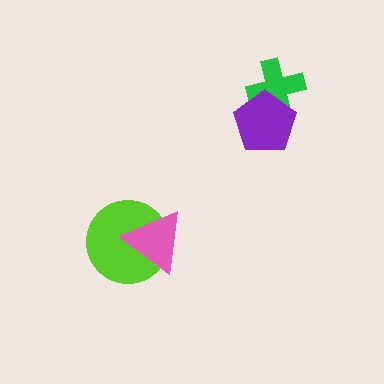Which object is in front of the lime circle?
The pink triangle is in front of the lime circle.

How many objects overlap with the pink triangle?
1 object overlaps with the pink triangle.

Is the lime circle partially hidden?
Yes, it is partially covered by another shape.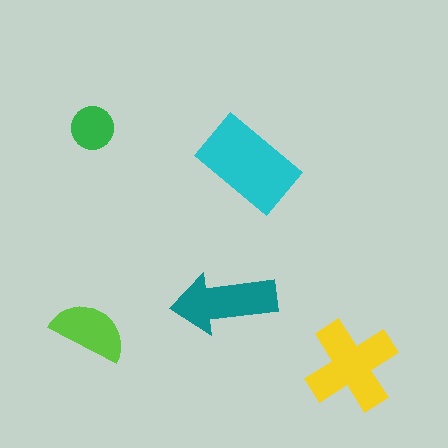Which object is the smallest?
The green circle.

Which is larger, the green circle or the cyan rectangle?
The cyan rectangle.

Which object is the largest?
The cyan rectangle.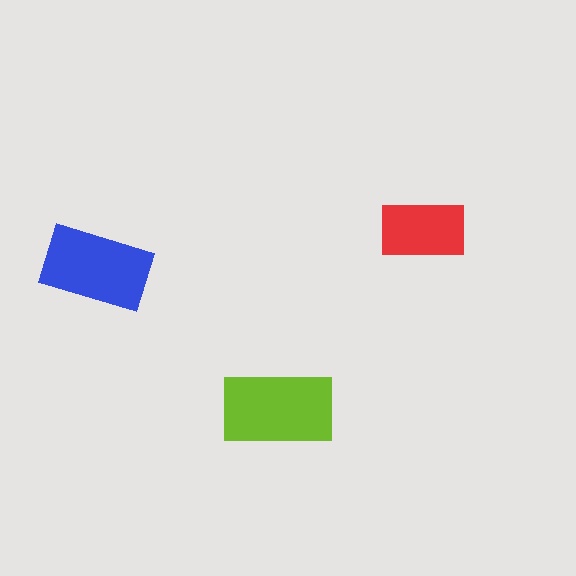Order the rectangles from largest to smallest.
the lime one, the blue one, the red one.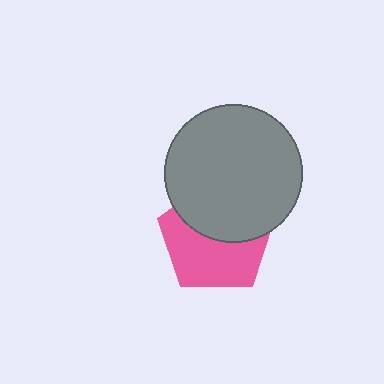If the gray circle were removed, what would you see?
You would see the complete pink pentagon.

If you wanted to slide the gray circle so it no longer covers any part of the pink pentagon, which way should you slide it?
Slide it up — that is the most direct way to separate the two shapes.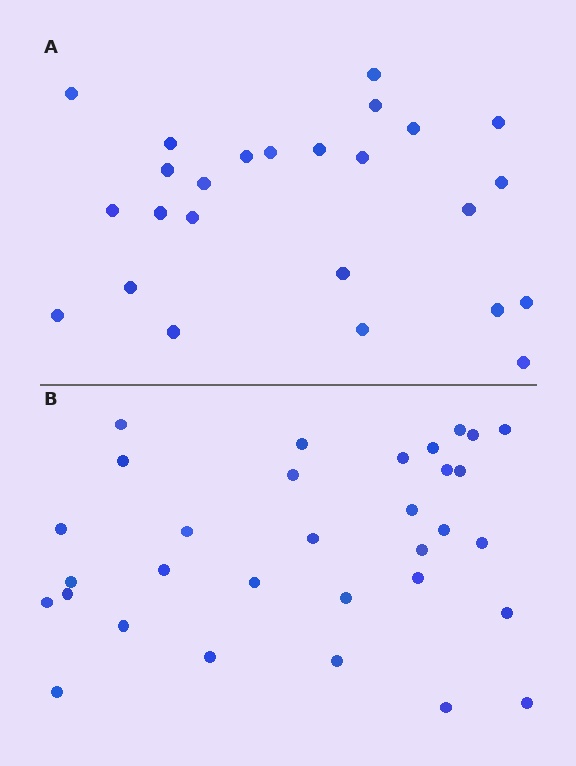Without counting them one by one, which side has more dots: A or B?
Region B (the bottom region) has more dots.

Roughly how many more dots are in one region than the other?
Region B has roughly 8 or so more dots than region A.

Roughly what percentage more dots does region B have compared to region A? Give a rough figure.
About 30% more.